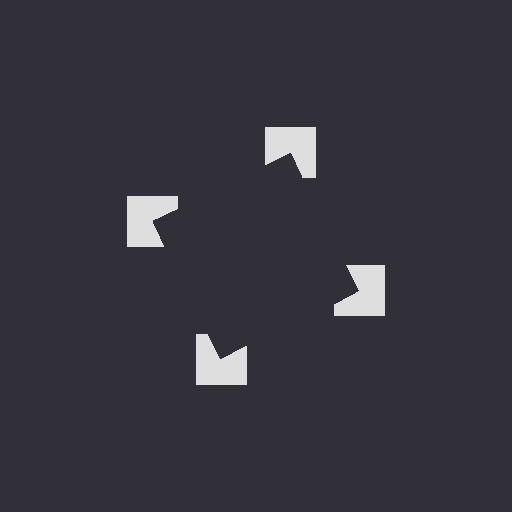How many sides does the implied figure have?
4 sides.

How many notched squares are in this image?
There are 4 — one at each vertex of the illusory square.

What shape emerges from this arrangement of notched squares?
An illusory square — its edges are inferred from the aligned wedge cuts in the notched squares, not physically drawn.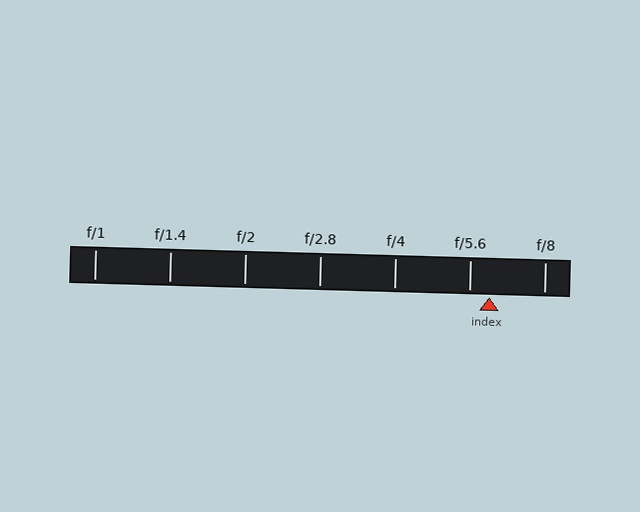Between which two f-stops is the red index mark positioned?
The index mark is between f/5.6 and f/8.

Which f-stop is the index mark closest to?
The index mark is closest to f/5.6.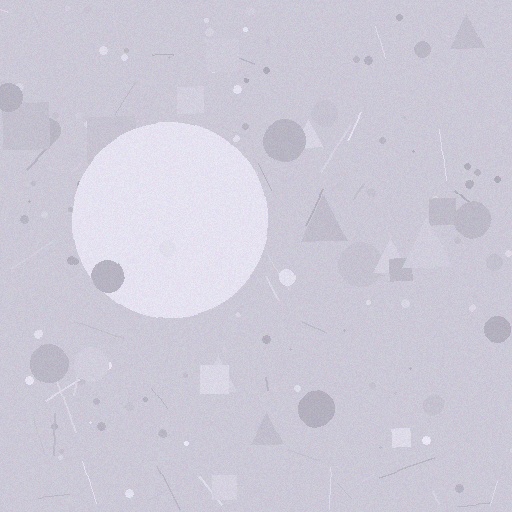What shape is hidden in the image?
A circle is hidden in the image.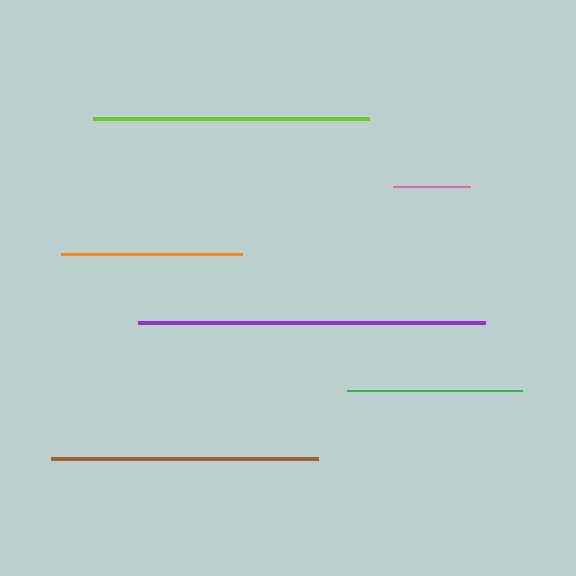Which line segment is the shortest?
The pink line is the shortest at approximately 77 pixels.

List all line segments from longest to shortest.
From longest to shortest: purple, lime, brown, orange, green, pink.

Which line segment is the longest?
The purple line is the longest at approximately 347 pixels.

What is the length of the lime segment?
The lime segment is approximately 276 pixels long.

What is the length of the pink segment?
The pink segment is approximately 77 pixels long.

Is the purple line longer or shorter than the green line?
The purple line is longer than the green line.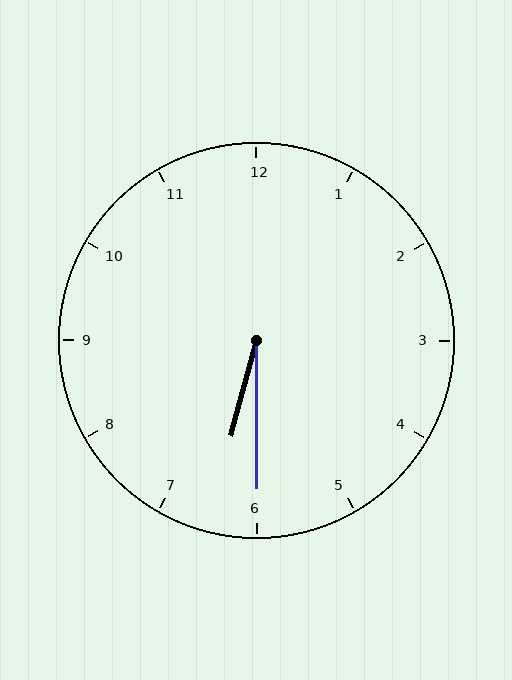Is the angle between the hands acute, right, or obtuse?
It is acute.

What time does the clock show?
6:30.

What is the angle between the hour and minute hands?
Approximately 15 degrees.